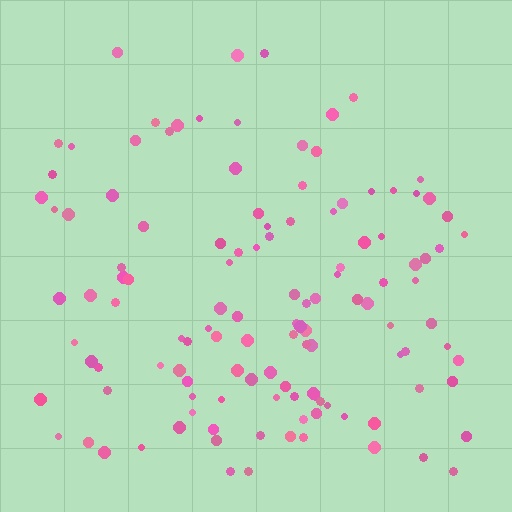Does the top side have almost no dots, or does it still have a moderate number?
Still a moderate number, just noticeably fewer than the bottom.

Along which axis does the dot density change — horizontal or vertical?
Vertical.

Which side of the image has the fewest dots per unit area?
The top.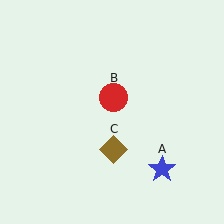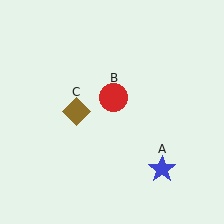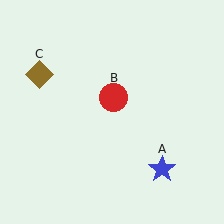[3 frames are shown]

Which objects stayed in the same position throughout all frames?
Blue star (object A) and red circle (object B) remained stationary.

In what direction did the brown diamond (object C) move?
The brown diamond (object C) moved up and to the left.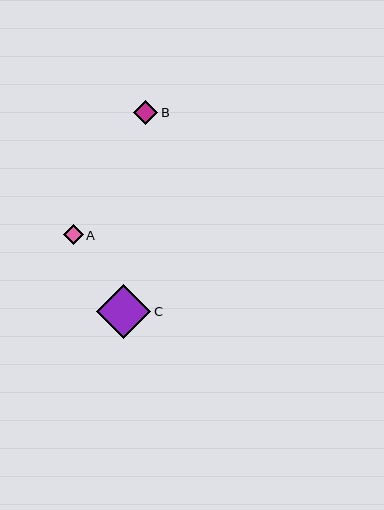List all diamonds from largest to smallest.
From largest to smallest: C, B, A.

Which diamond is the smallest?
Diamond A is the smallest with a size of approximately 20 pixels.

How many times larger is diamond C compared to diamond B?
Diamond C is approximately 2.2 times the size of diamond B.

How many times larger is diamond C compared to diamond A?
Diamond C is approximately 2.7 times the size of diamond A.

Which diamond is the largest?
Diamond C is the largest with a size of approximately 54 pixels.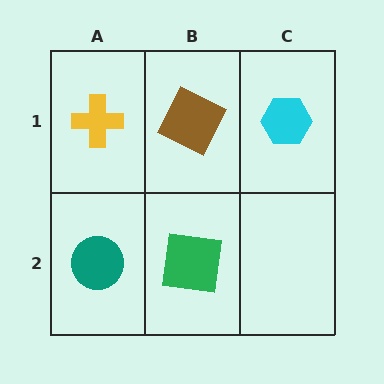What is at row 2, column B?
A green square.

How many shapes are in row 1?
3 shapes.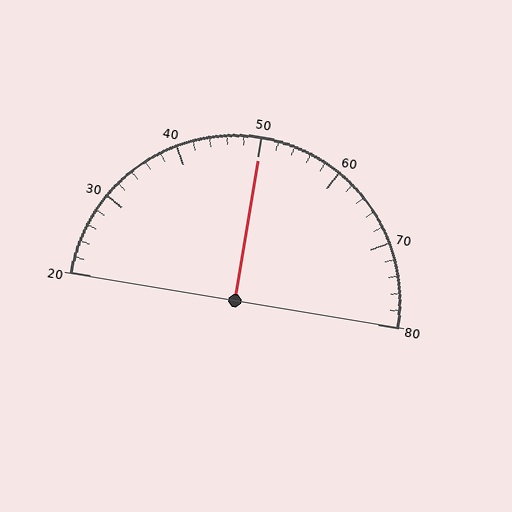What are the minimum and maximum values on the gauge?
The gauge ranges from 20 to 80.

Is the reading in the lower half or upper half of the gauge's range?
The reading is in the upper half of the range (20 to 80).